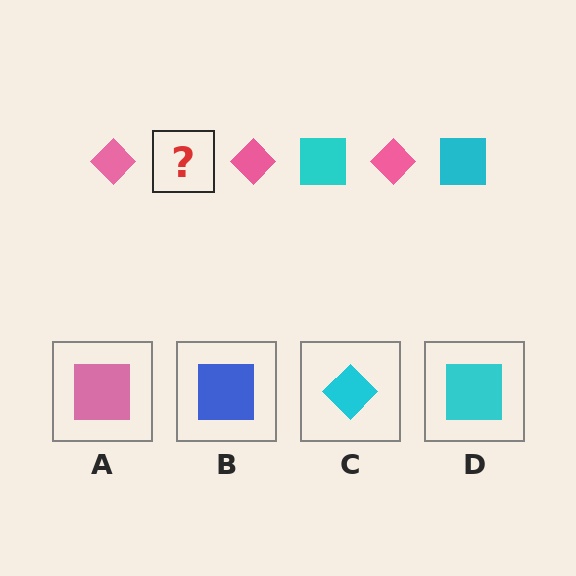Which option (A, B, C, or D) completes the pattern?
D.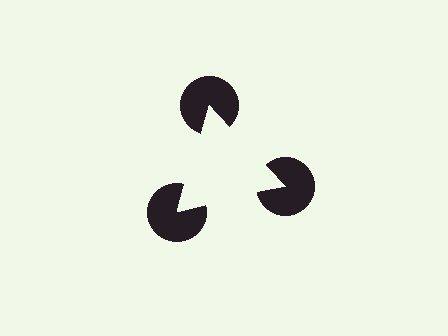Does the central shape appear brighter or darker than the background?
It typically appears slightly brighter than the background, even though no actual brightness change is drawn.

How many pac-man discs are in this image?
There are 3 — one at each vertex of the illusory triangle.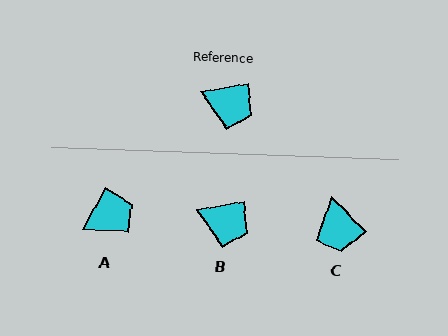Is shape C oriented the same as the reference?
No, it is off by about 54 degrees.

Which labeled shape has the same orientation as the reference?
B.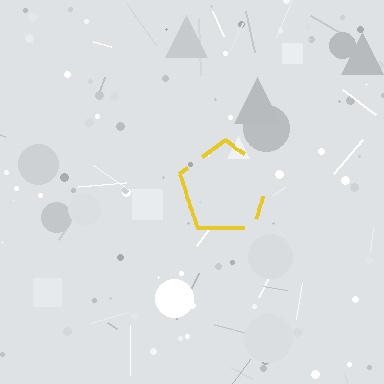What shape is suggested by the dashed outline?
The dashed outline suggests a pentagon.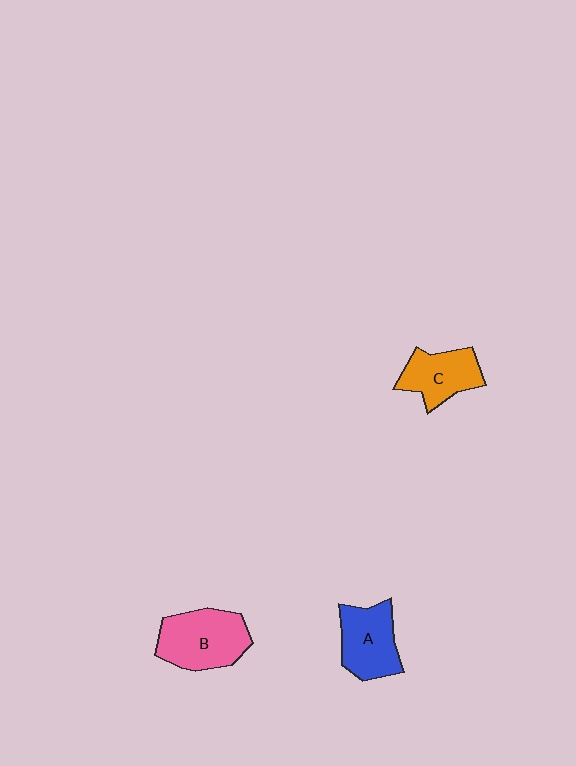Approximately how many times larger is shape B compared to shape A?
Approximately 1.2 times.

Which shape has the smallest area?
Shape C (orange).